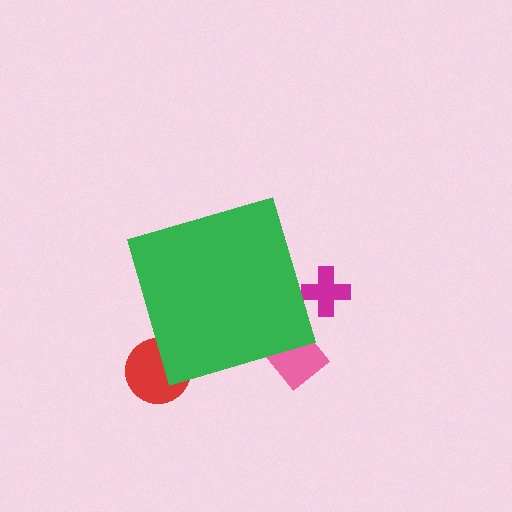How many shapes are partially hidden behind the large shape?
3 shapes are partially hidden.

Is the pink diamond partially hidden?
Yes, the pink diamond is partially hidden behind the green diamond.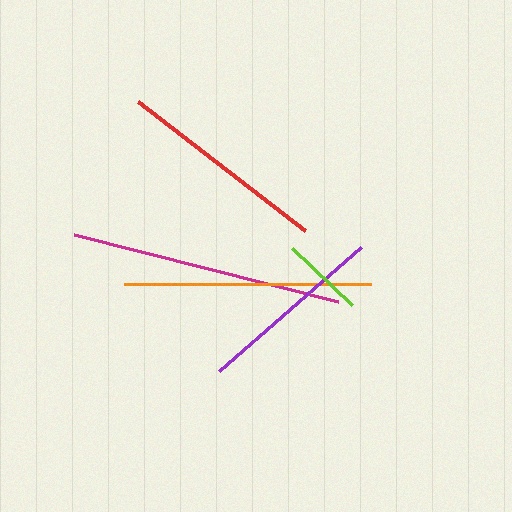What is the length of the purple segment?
The purple segment is approximately 189 pixels long.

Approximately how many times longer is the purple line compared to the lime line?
The purple line is approximately 2.3 times the length of the lime line.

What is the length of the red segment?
The red segment is approximately 212 pixels long.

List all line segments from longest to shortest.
From longest to shortest: magenta, orange, red, purple, lime.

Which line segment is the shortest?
The lime line is the shortest at approximately 82 pixels.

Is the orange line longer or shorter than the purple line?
The orange line is longer than the purple line.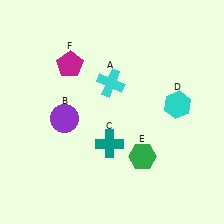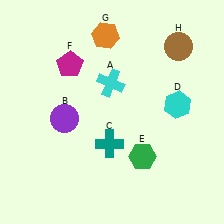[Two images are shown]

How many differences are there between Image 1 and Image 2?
There are 2 differences between the two images.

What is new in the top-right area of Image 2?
A brown circle (H) was added in the top-right area of Image 2.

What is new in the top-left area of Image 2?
An orange hexagon (G) was added in the top-left area of Image 2.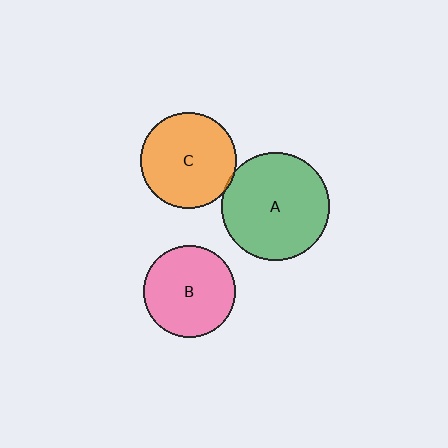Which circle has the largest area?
Circle A (green).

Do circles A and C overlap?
Yes.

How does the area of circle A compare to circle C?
Approximately 1.3 times.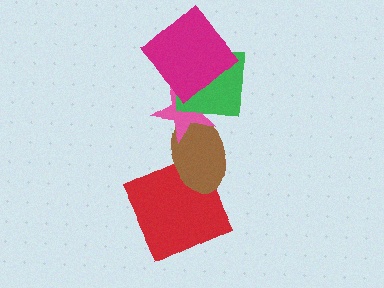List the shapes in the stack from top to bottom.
From top to bottom: the magenta diamond, the green square, the pink star, the brown ellipse, the red square.